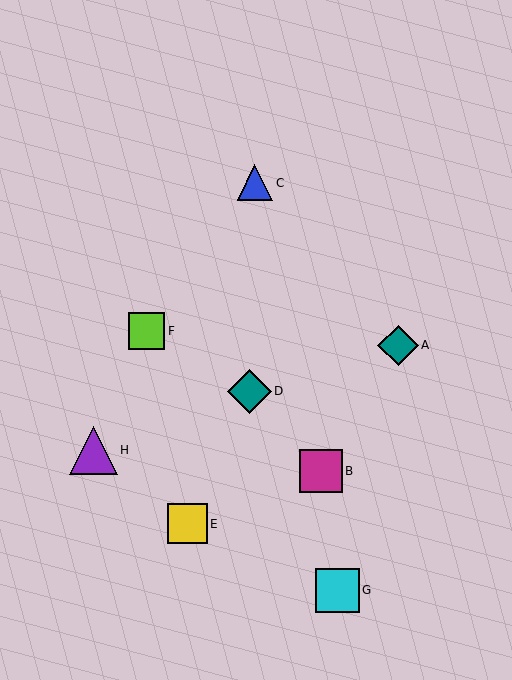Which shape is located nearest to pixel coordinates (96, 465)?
The purple triangle (labeled H) at (93, 450) is nearest to that location.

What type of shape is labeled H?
Shape H is a purple triangle.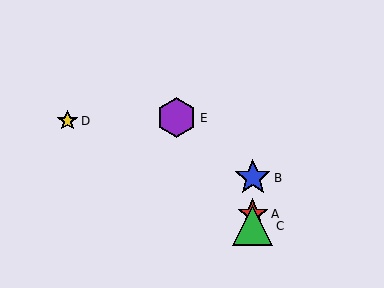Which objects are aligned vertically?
Objects A, B, C are aligned vertically.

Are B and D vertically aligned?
No, B is at x≈253 and D is at x≈68.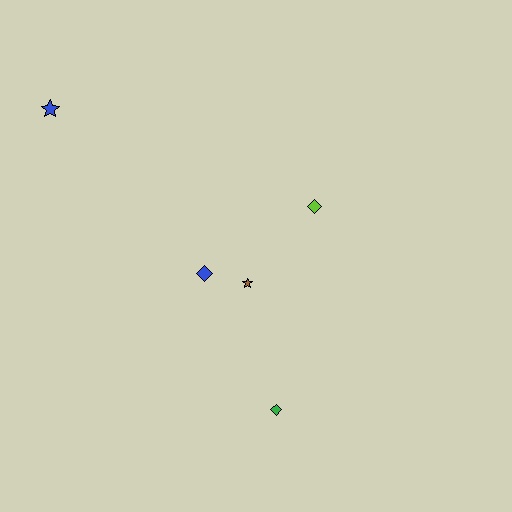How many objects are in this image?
There are 5 objects.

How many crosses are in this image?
There are no crosses.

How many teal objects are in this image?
There are no teal objects.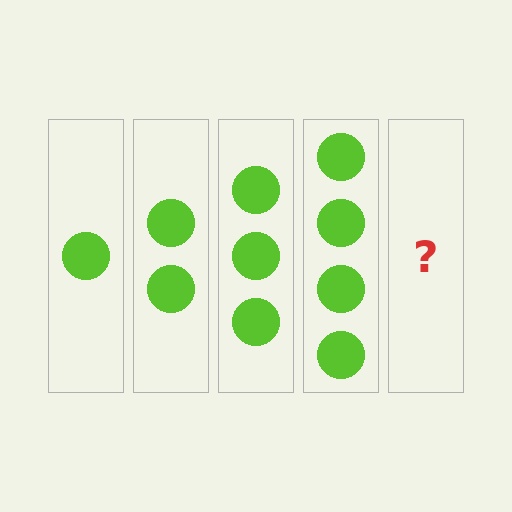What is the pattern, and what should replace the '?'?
The pattern is that each step adds one more circle. The '?' should be 5 circles.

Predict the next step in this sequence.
The next step is 5 circles.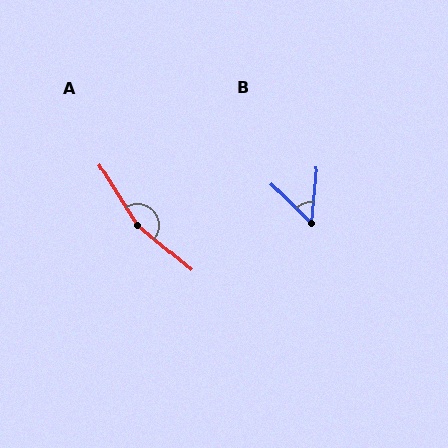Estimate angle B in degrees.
Approximately 51 degrees.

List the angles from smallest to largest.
B (51°), A (161°).